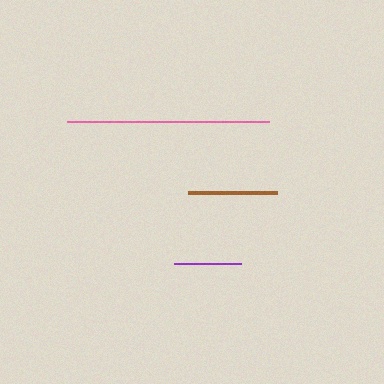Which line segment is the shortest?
The purple line is the shortest at approximately 67 pixels.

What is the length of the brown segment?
The brown segment is approximately 89 pixels long.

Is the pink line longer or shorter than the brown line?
The pink line is longer than the brown line.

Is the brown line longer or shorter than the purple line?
The brown line is longer than the purple line.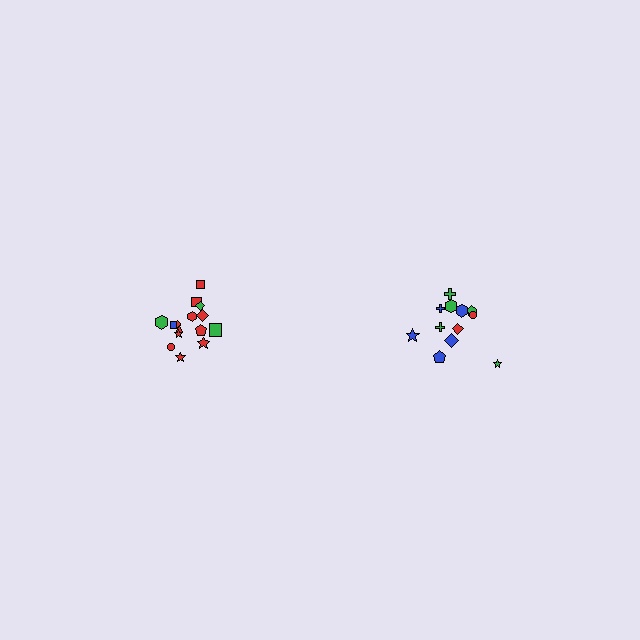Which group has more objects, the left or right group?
The left group.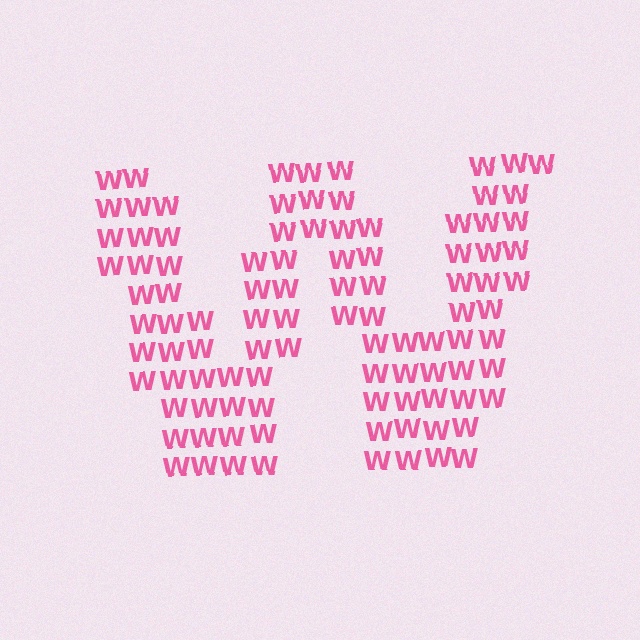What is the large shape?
The large shape is the letter W.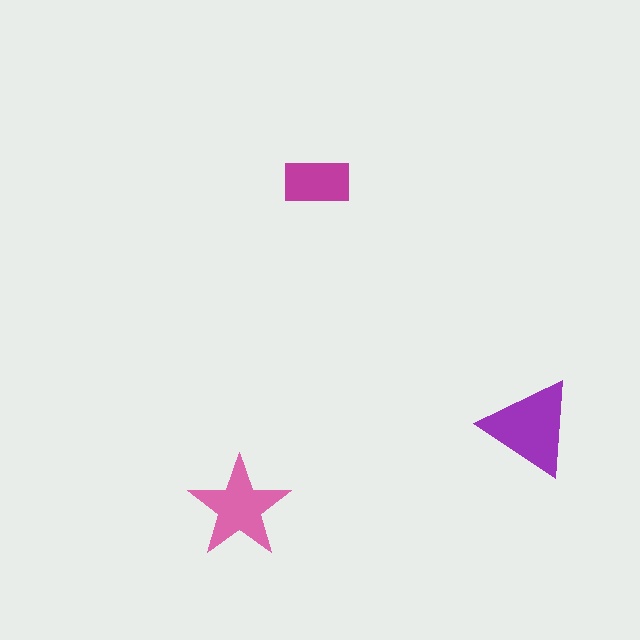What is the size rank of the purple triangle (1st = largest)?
1st.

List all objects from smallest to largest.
The magenta rectangle, the pink star, the purple triangle.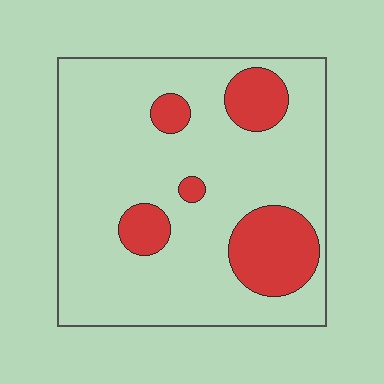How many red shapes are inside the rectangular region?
5.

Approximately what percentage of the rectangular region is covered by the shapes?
Approximately 20%.